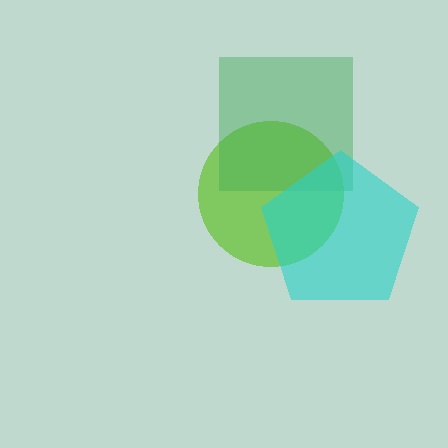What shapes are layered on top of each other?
The layered shapes are: a lime circle, a green square, a cyan pentagon.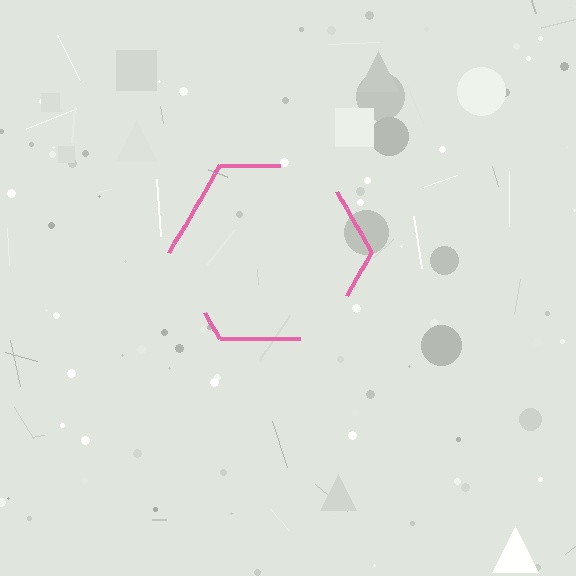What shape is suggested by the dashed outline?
The dashed outline suggests a hexagon.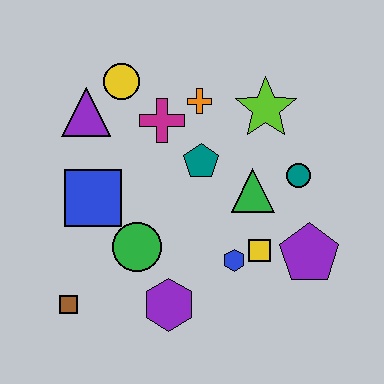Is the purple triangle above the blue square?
Yes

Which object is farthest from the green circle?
The lime star is farthest from the green circle.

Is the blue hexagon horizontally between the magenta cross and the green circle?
No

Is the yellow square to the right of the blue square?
Yes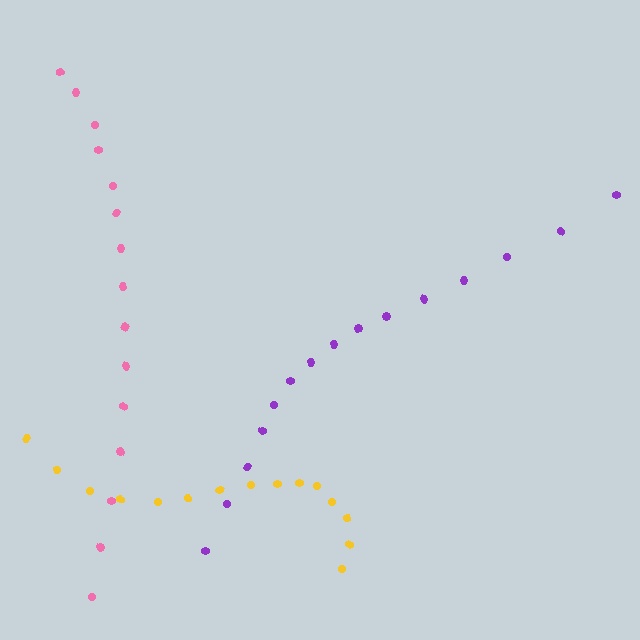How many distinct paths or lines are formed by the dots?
There are 3 distinct paths.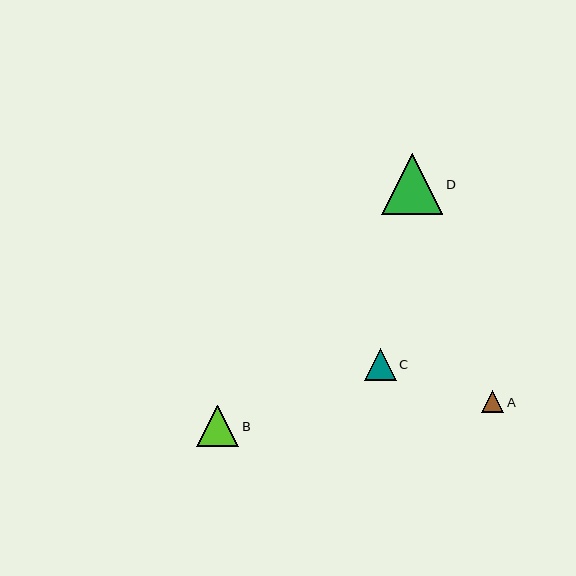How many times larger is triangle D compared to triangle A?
Triangle D is approximately 2.8 times the size of triangle A.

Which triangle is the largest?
Triangle D is the largest with a size of approximately 61 pixels.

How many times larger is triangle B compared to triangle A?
Triangle B is approximately 1.9 times the size of triangle A.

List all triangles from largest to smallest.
From largest to smallest: D, B, C, A.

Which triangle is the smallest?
Triangle A is the smallest with a size of approximately 22 pixels.